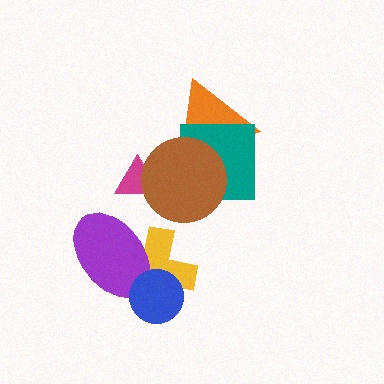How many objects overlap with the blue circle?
2 objects overlap with the blue circle.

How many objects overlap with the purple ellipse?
2 objects overlap with the purple ellipse.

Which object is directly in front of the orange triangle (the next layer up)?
The teal square is directly in front of the orange triangle.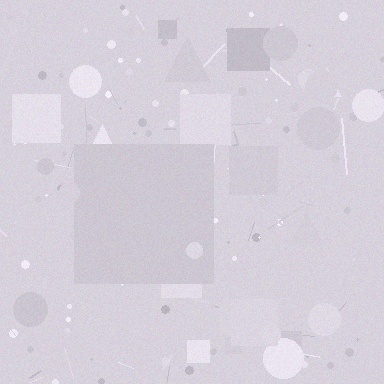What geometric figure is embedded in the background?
A square is embedded in the background.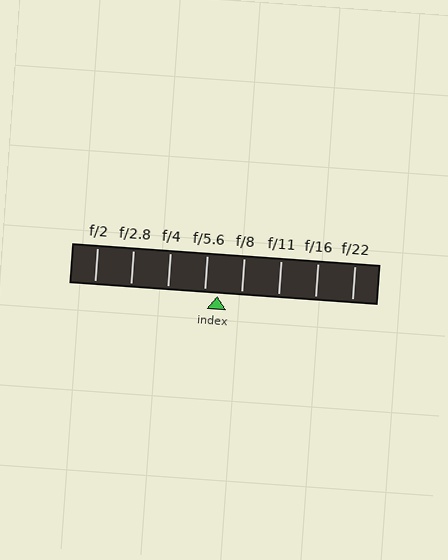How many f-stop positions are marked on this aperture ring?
There are 8 f-stop positions marked.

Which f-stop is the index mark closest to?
The index mark is closest to f/5.6.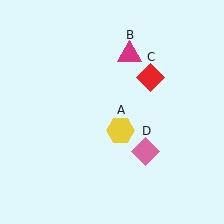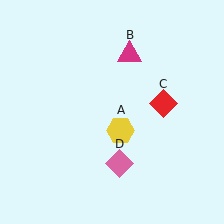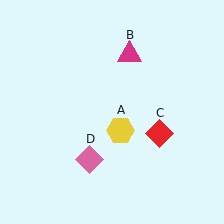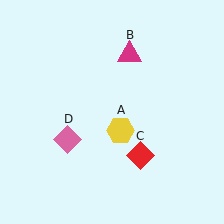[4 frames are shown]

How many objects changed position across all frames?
2 objects changed position: red diamond (object C), pink diamond (object D).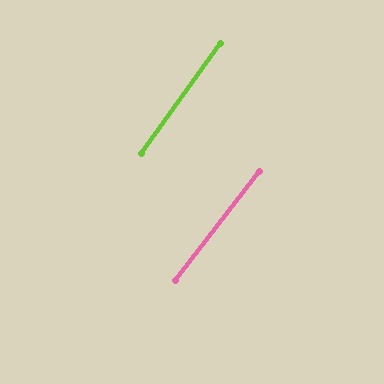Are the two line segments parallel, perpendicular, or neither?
Parallel — their directions differ by only 1.7°.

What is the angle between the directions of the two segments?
Approximately 2 degrees.